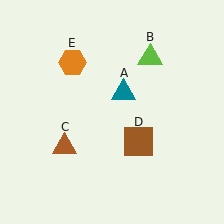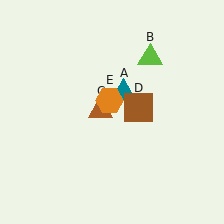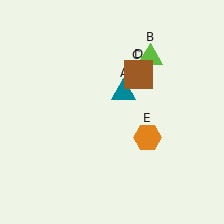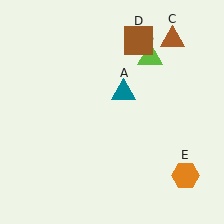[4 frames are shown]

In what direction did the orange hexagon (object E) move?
The orange hexagon (object E) moved down and to the right.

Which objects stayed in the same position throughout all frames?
Teal triangle (object A) and lime triangle (object B) remained stationary.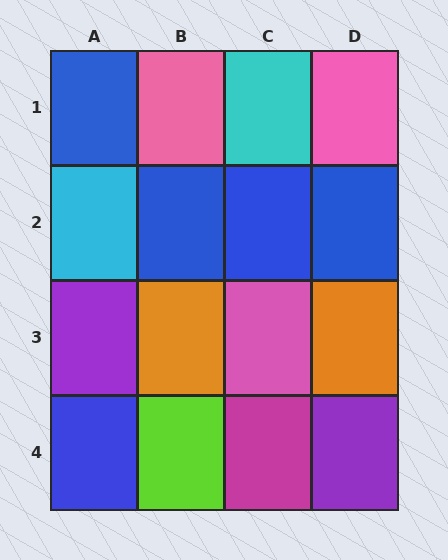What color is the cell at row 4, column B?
Lime.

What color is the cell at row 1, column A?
Blue.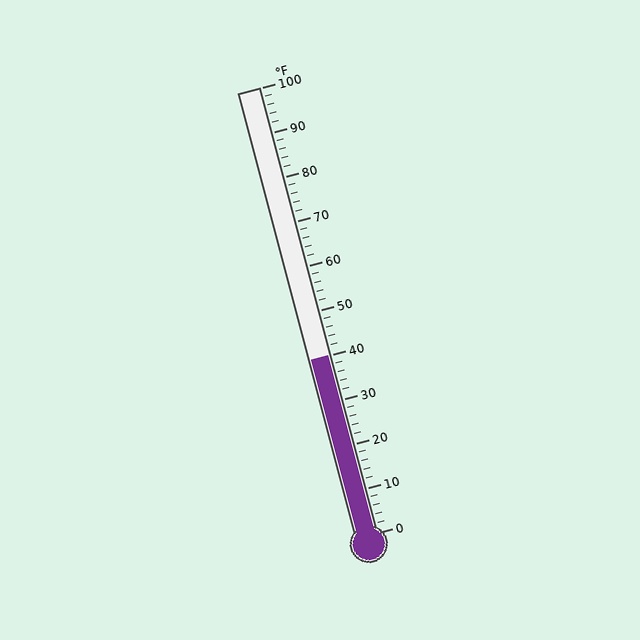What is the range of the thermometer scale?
The thermometer scale ranges from 0°F to 100°F.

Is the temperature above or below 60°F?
The temperature is below 60°F.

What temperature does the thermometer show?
The thermometer shows approximately 40°F.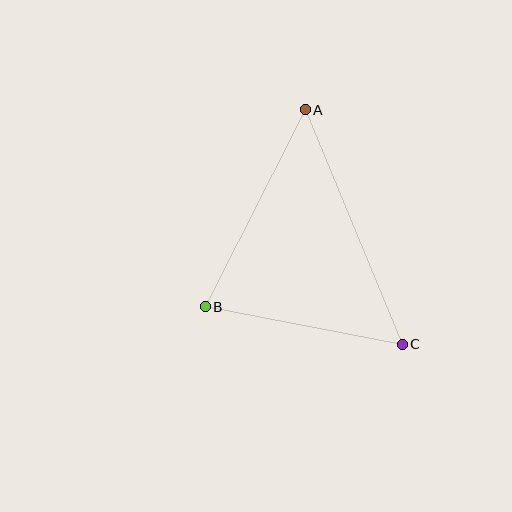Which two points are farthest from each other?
Points A and C are farthest from each other.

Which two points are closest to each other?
Points B and C are closest to each other.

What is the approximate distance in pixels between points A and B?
The distance between A and B is approximately 221 pixels.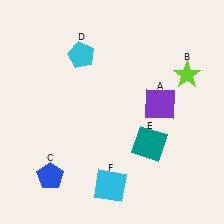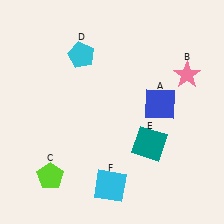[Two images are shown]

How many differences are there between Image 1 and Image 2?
There are 3 differences between the two images.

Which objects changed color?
A changed from purple to blue. B changed from lime to pink. C changed from blue to lime.